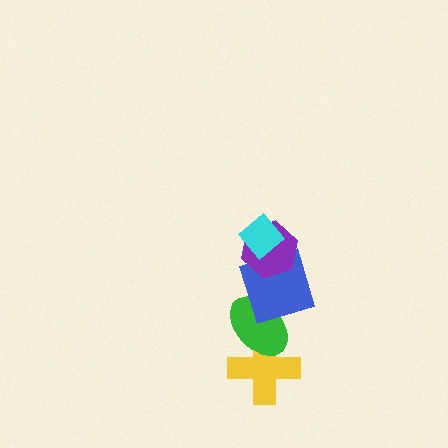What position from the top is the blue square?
The blue square is 3rd from the top.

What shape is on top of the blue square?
The purple hexagon is on top of the blue square.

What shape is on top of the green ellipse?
The blue square is on top of the green ellipse.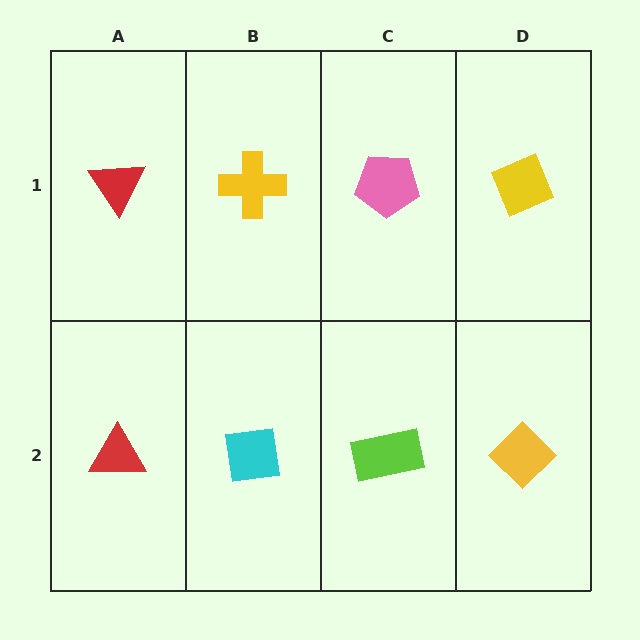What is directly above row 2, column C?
A pink pentagon.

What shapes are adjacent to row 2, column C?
A pink pentagon (row 1, column C), a cyan square (row 2, column B), a yellow diamond (row 2, column D).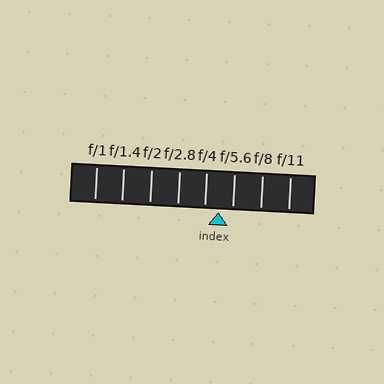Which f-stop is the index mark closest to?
The index mark is closest to f/4.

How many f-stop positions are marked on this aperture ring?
There are 8 f-stop positions marked.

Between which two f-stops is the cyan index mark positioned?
The index mark is between f/4 and f/5.6.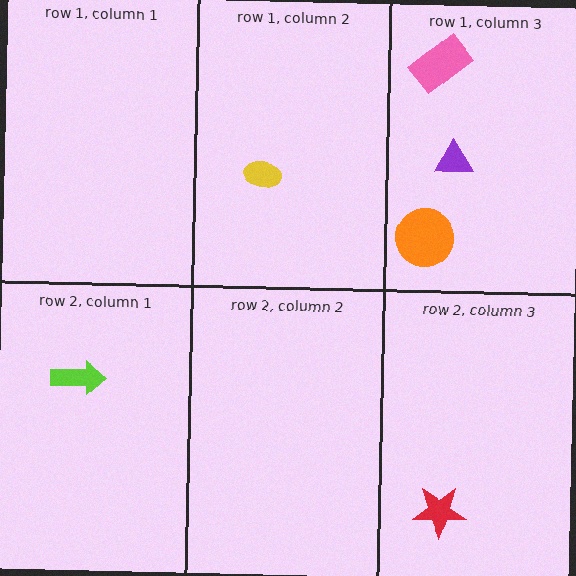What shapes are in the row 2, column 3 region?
The red star.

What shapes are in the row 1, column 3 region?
The purple triangle, the orange circle, the pink rectangle.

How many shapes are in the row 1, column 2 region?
1.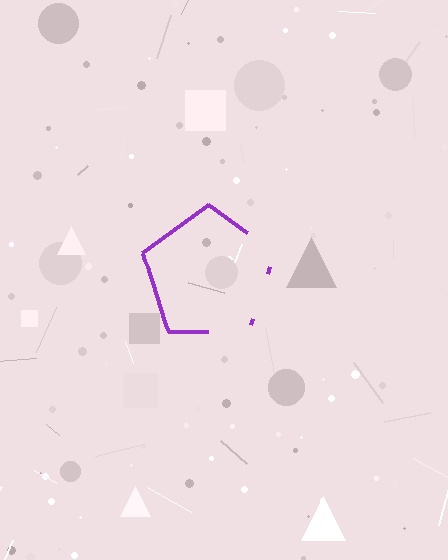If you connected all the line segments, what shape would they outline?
They would outline a pentagon.